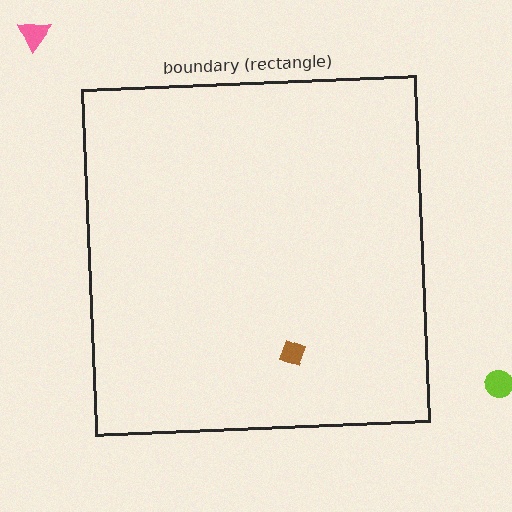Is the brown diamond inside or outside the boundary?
Inside.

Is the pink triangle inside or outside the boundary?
Outside.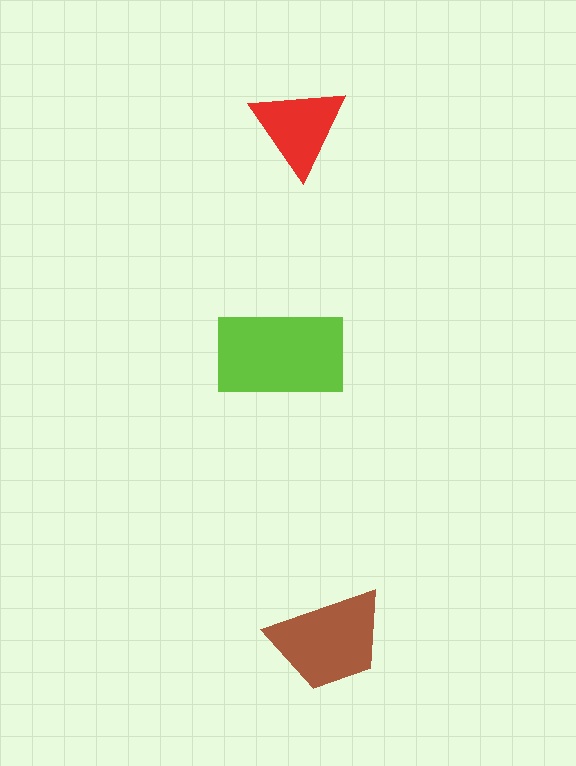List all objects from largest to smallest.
The lime rectangle, the brown trapezoid, the red triangle.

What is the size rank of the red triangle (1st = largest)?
3rd.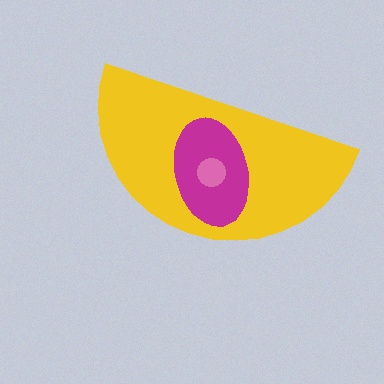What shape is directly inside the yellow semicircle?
The magenta ellipse.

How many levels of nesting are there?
3.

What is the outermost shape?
The yellow semicircle.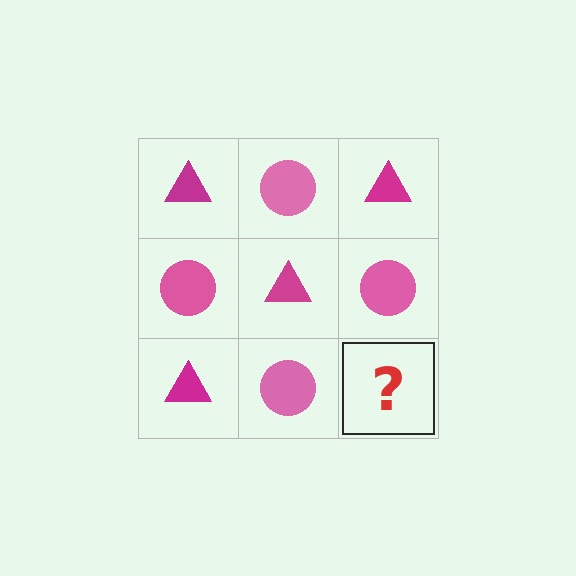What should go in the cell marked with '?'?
The missing cell should contain a magenta triangle.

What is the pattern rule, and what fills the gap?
The rule is that it alternates magenta triangle and pink circle in a checkerboard pattern. The gap should be filled with a magenta triangle.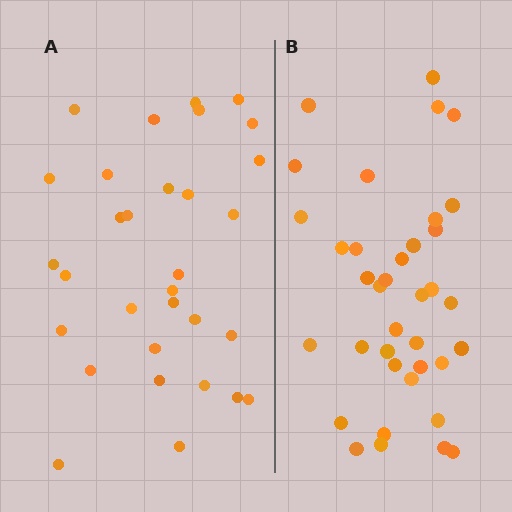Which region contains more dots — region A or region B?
Region B (the right region) has more dots.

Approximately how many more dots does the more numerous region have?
Region B has about 6 more dots than region A.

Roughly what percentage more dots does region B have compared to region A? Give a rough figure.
About 20% more.